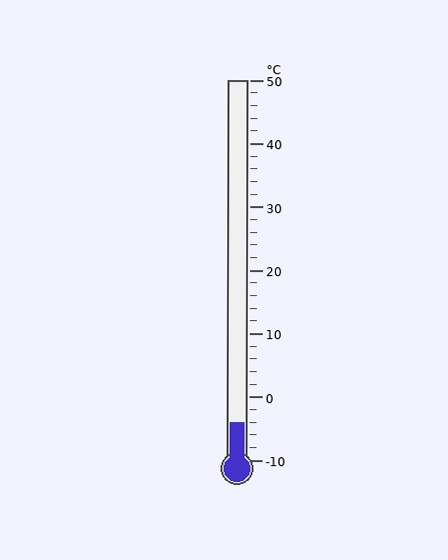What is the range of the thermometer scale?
The thermometer scale ranges from -10°C to 50°C.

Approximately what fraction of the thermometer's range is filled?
The thermometer is filled to approximately 10% of its range.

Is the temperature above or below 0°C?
The temperature is below 0°C.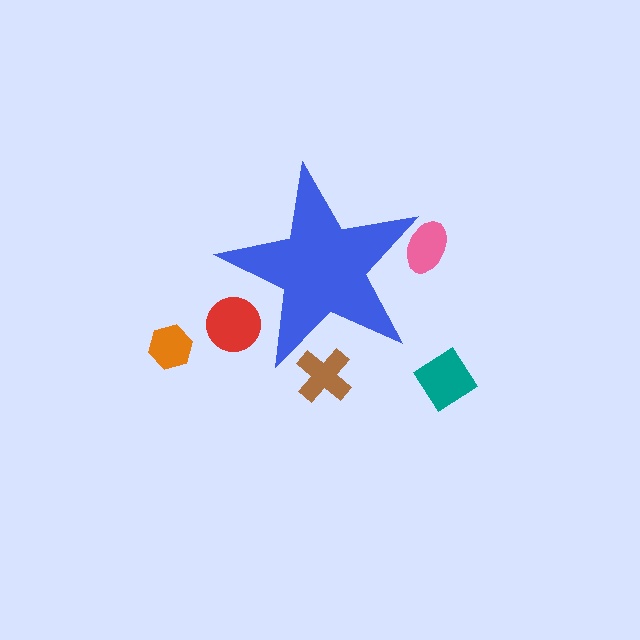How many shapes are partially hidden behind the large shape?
3 shapes are partially hidden.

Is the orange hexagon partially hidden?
No, the orange hexagon is fully visible.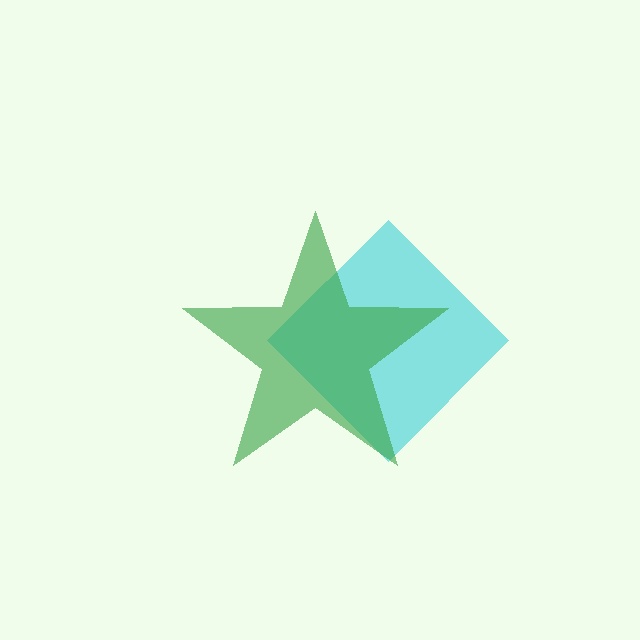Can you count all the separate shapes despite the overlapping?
Yes, there are 2 separate shapes.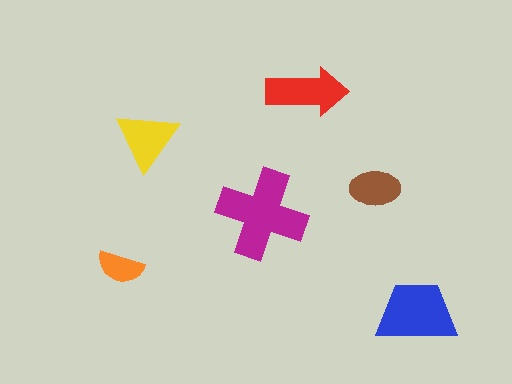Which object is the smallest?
The orange semicircle.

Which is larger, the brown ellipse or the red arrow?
The red arrow.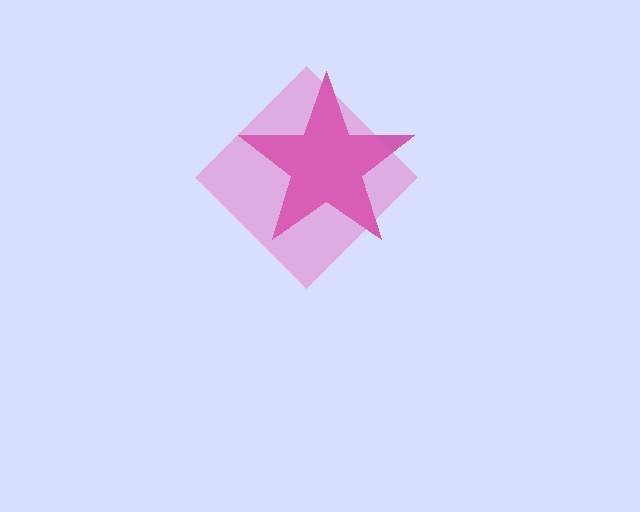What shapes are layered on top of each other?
The layered shapes are: a magenta star, a pink diamond.